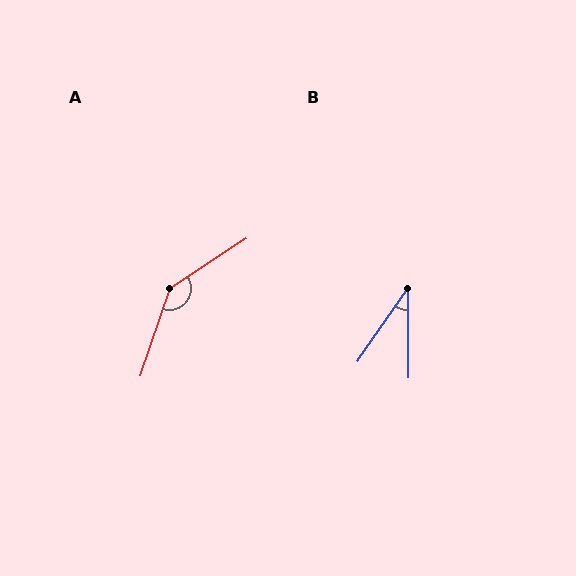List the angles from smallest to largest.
B (35°), A (142°).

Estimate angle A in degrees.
Approximately 142 degrees.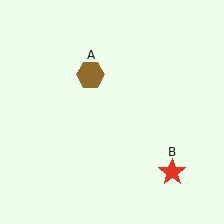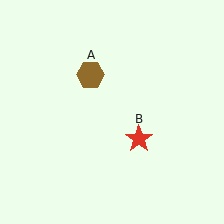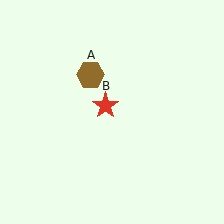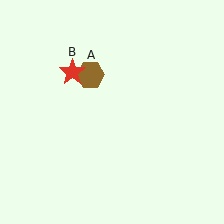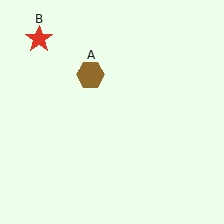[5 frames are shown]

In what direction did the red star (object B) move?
The red star (object B) moved up and to the left.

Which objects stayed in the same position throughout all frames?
Brown hexagon (object A) remained stationary.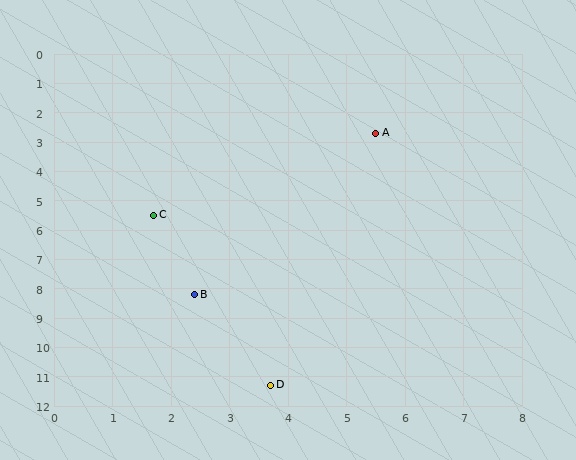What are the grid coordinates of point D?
Point D is at approximately (3.7, 11.3).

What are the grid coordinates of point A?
Point A is at approximately (5.5, 2.7).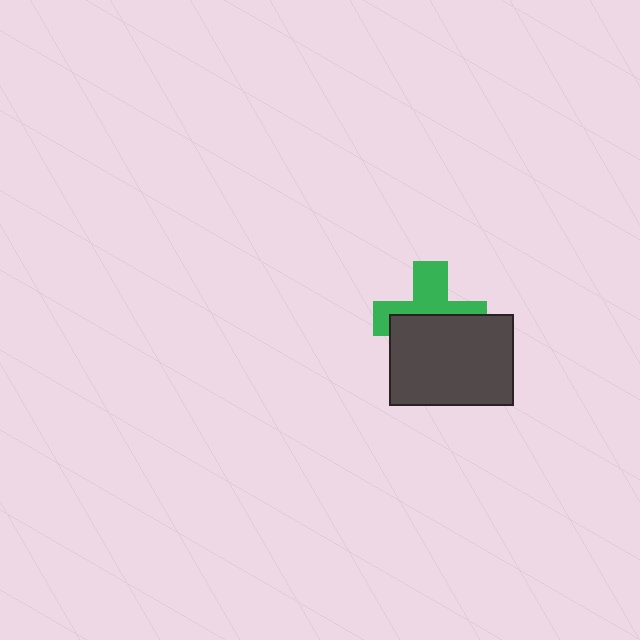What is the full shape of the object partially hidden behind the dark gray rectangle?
The partially hidden object is a green cross.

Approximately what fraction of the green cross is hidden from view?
Roughly 53% of the green cross is hidden behind the dark gray rectangle.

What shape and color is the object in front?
The object in front is a dark gray rectangle.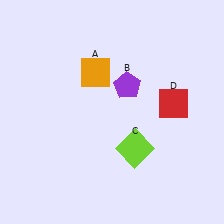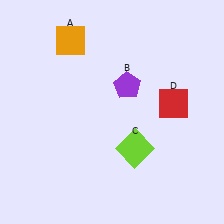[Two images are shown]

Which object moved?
The orange square (A) moved up.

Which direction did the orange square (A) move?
The orange square (A) moved up.